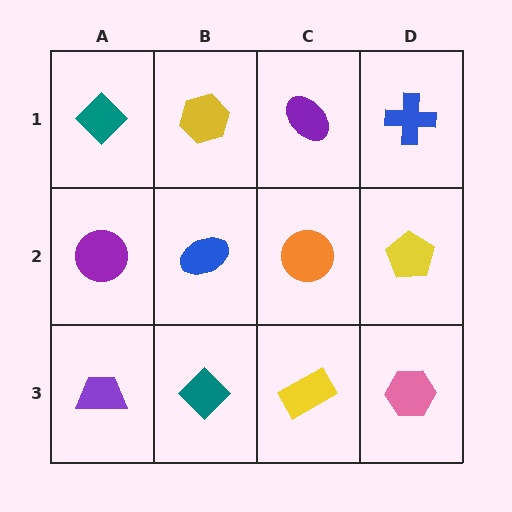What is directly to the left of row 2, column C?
A blue ellipse.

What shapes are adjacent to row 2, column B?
A yellow hexagon (row 1, column B), a teal diamond (row 3, column B), a purple circle (row 2, column A), an orange circle (row 2, column C).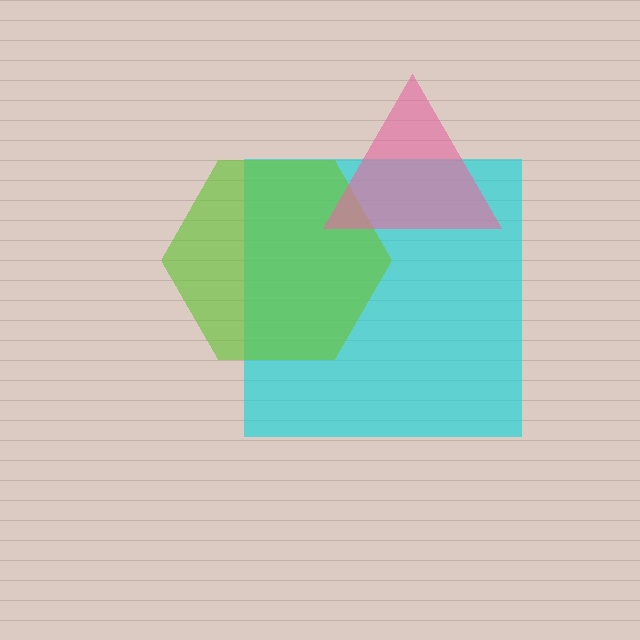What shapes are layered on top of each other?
The layered shapes are: a cyan square, a lime hexagon, a pink triangle.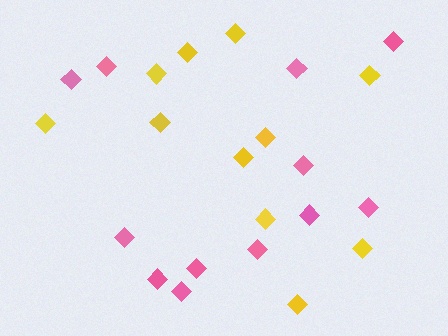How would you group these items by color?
There are 2 groups: one group of yellow diamonds (11) and one group of pink diamonds (12).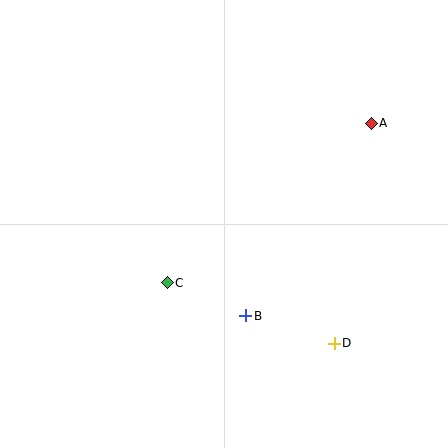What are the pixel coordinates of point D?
Point D is at (334, 343).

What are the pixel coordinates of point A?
Point A is at (371, 123).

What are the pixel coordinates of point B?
Point B is at (246, 316).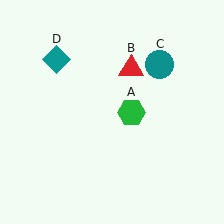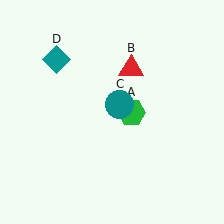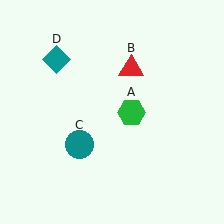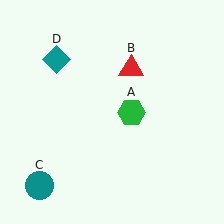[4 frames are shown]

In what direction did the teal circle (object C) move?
The teal circle (object C) moved down and to the left.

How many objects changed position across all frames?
1 object changed position: teal circle (object C).